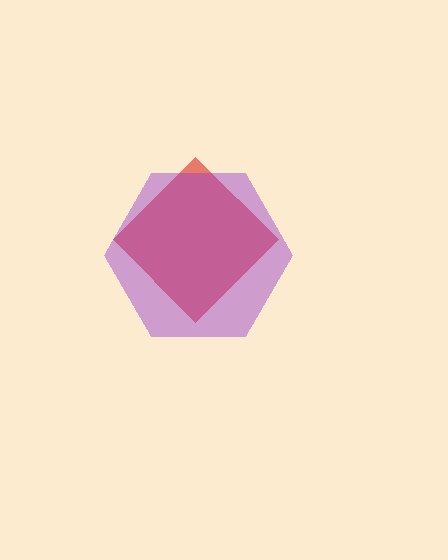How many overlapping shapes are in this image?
There are 2 overlapping shapes in the image.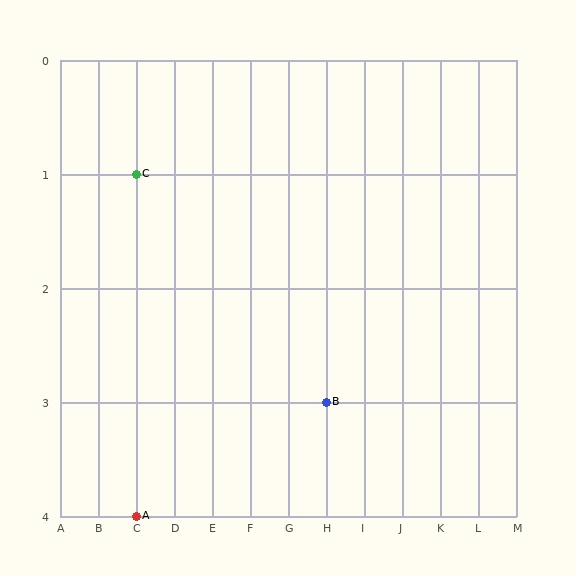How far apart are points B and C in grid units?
Points B and C are 5 columns and 2 rows apart (about 5.4 grid units diagonally).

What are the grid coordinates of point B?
Point B is at grid coordinates (H, 3).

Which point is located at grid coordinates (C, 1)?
Point C is at (C, 1).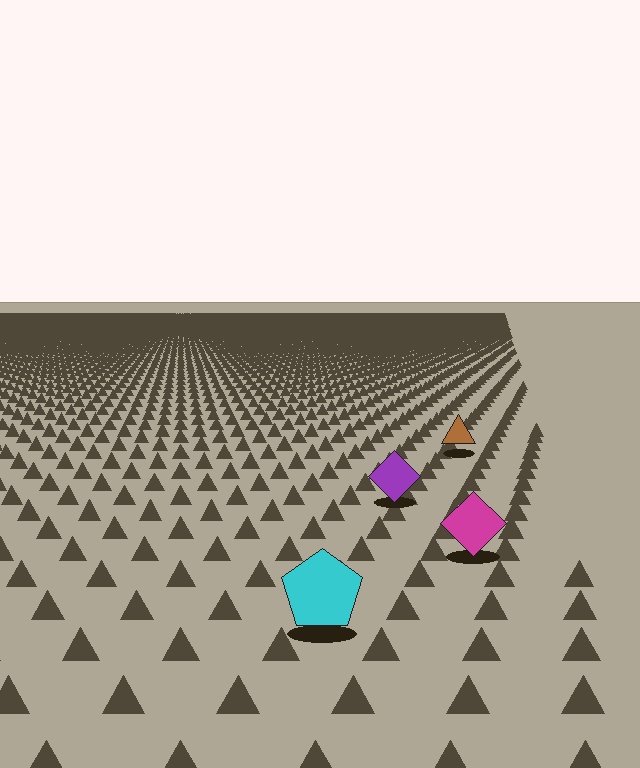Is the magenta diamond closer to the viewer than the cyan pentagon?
No. The cyan pentagon is closer — you can tell from the texture gradient: the ground texture is coarser near it.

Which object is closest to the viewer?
The cyan pentagon is closest. The texture marks near it are larger and more spread out.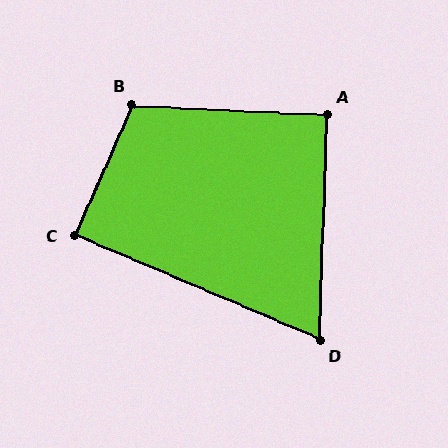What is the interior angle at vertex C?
Approximately 89 degrees (approximately right).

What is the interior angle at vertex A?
Approximately 91 degrees (approximately right).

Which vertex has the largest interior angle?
B, at approximately 111 degrees.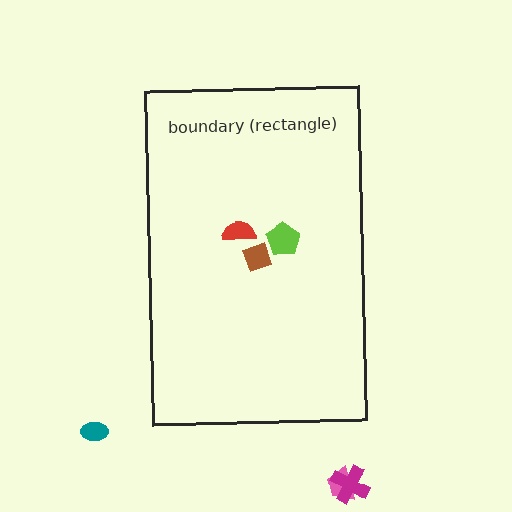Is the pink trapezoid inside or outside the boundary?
Outside.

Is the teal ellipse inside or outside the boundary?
Outside.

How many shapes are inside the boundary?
3 inside, 3 outside.